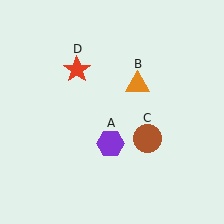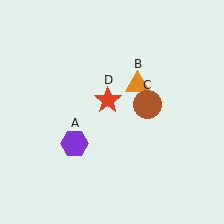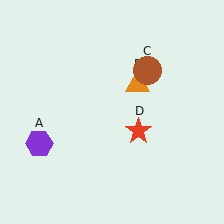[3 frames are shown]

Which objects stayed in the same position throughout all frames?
Orange triangle (object B) remained stationary.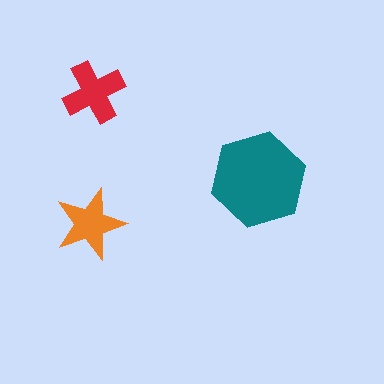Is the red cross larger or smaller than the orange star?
Larger.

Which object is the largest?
The teal hexagon.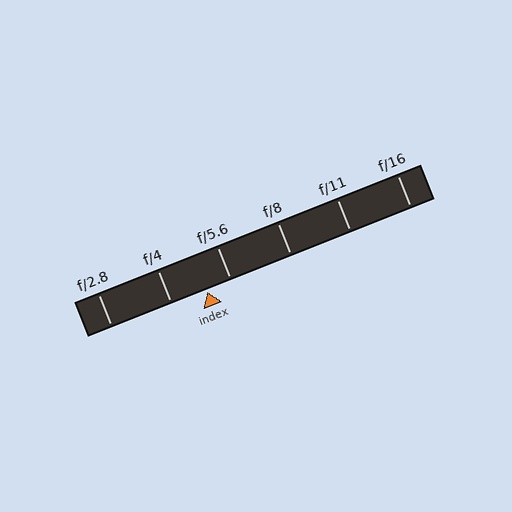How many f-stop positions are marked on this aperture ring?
There are 6 f-stop positions marked.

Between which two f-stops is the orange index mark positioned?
The index mark is between f/4 and f/5.6.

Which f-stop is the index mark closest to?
The index mark is closest to f/5.6.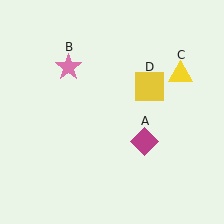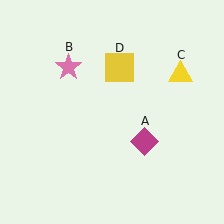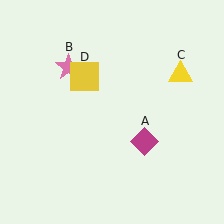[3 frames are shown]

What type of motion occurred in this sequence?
The yellow square (object D) rotated counterclockwise around the center of the scene.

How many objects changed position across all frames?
1 object changed position: yellow square (object D).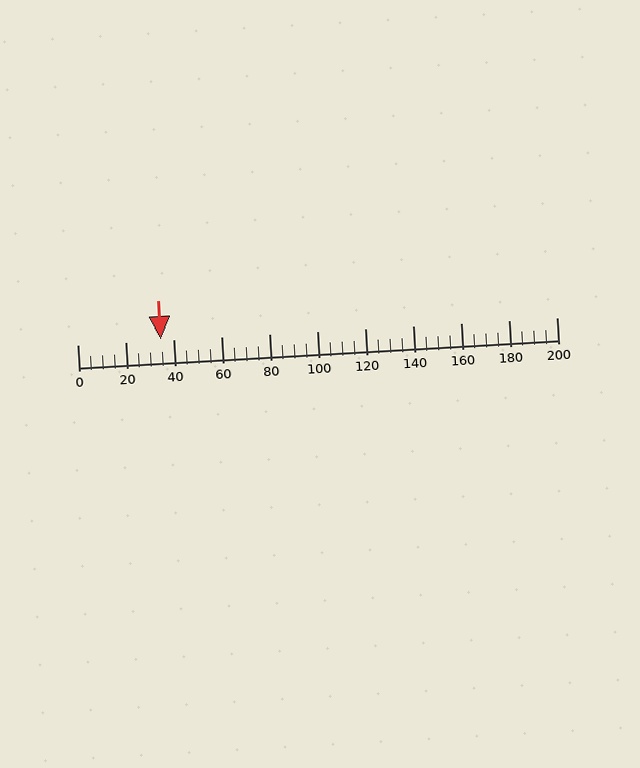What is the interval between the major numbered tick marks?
The major tick marks are spaced 20 units apart.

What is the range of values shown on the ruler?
The ruler shows values from 0 to 200.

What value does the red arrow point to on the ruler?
The red arrow points to approximately 35.